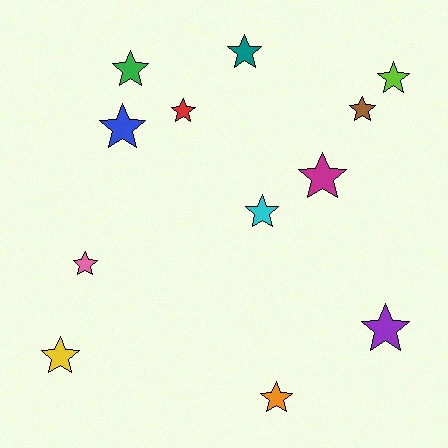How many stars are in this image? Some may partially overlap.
There are 12 stars.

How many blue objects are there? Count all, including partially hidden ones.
There is 1 blue object.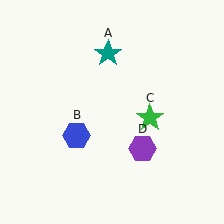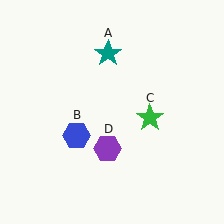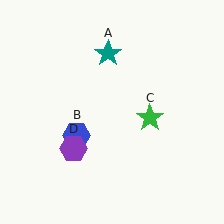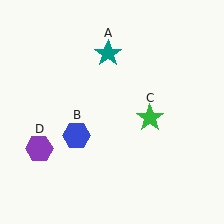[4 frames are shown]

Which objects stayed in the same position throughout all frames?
Teal star (object A) and blue hexagon (object B) and green star (object C) remained stationary.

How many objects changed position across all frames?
1 object changed position: purple hexagon (object D).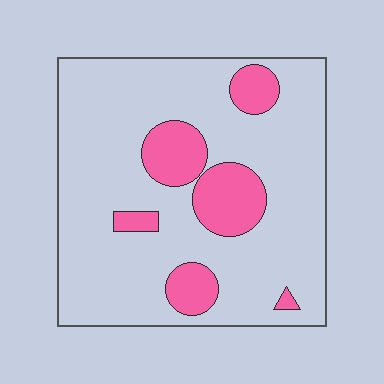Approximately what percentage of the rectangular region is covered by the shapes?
Approximately 20%.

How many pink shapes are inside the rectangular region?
6.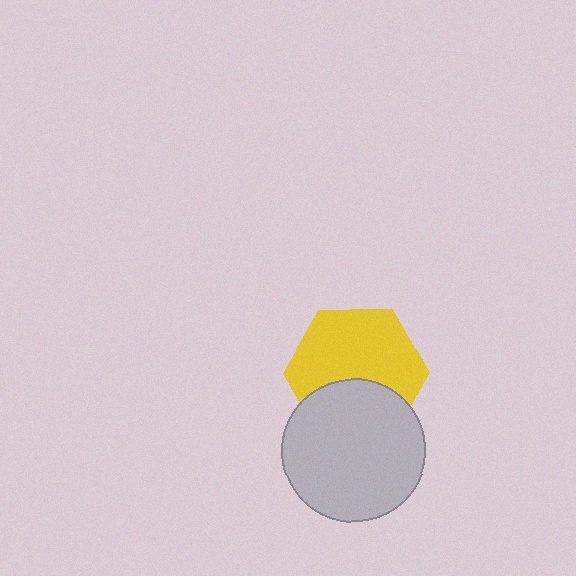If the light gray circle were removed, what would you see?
You would see the complete yellow hexagon.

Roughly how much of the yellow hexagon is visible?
About half of it is visible (roughly 64%).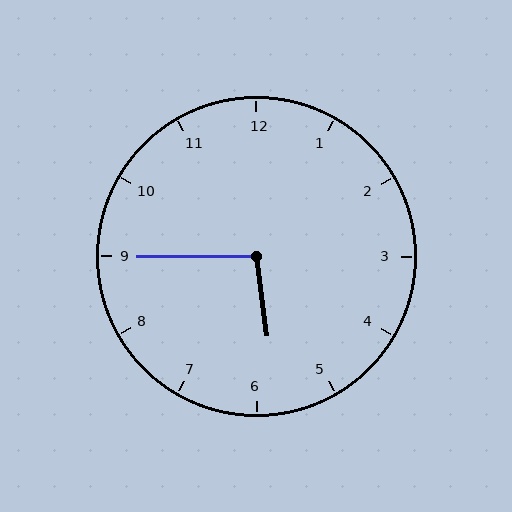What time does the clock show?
5:45.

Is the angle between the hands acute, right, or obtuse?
It is obtuse.